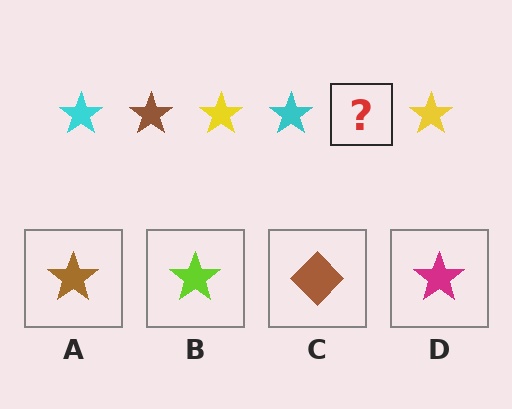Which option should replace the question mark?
Option A.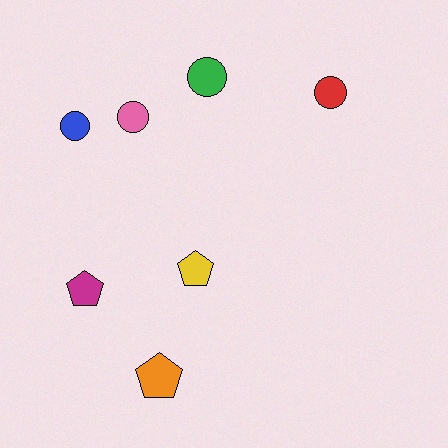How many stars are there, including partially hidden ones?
There are no stars.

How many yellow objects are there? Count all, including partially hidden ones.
There is 1 yellow object.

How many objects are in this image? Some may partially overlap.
There are 7 objects.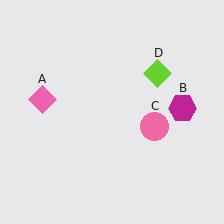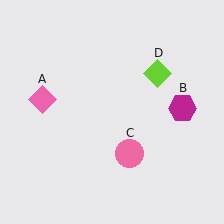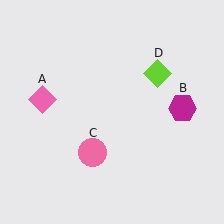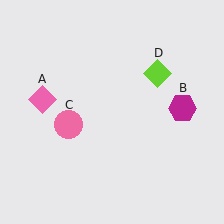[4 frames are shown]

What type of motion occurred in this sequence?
The pink circle (object C) rotated clockwise around the center of the scene.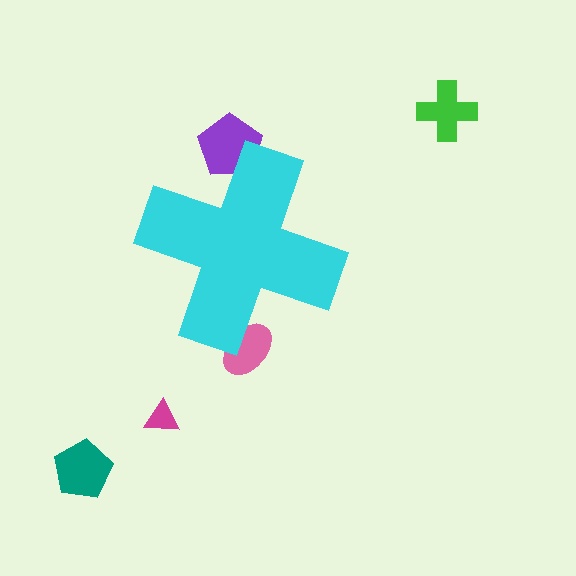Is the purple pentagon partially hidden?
Yes, the purple pentagon is partially hidden behind the cyan cross.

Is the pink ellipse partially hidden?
Yes, the pink ellipse is partially hidden behind the cyan cross.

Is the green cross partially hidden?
No, the green cross is fully visible.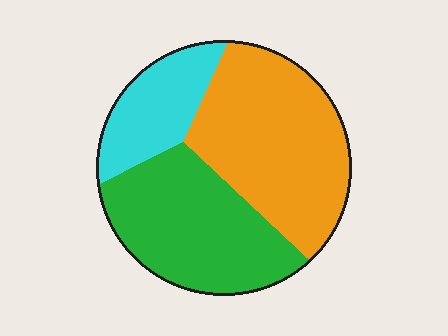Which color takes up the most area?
Orange, at roughly 45%.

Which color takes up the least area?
Cyan, at roughly 20%.